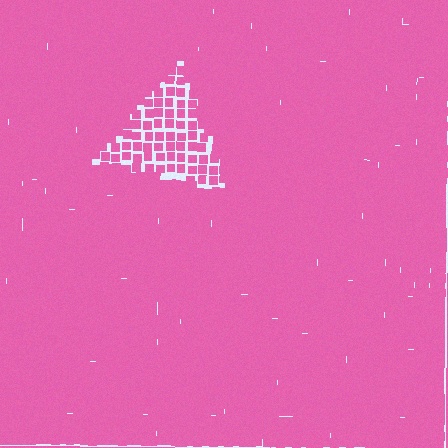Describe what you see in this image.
The image contains small pink elements arranged at two different densities. A triangle-shaped region is visible where the elements are less densely packed than the surrounding area.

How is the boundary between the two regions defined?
The boundary is defined by a change in element density (approximately 2.1x ratio). All elements are the same color, size, and shape.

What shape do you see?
I see a triangle.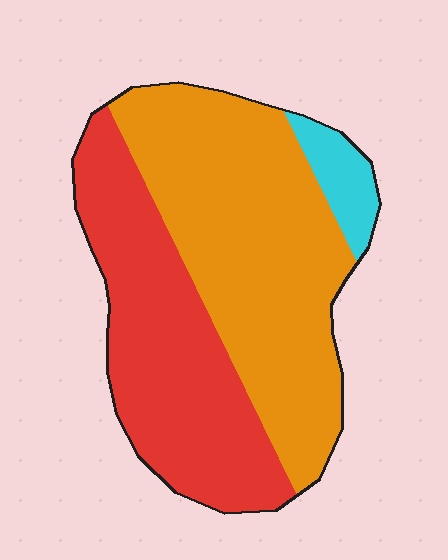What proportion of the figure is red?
Red covers roughly 40% of the figure.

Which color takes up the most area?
Orange, at roughly 55%.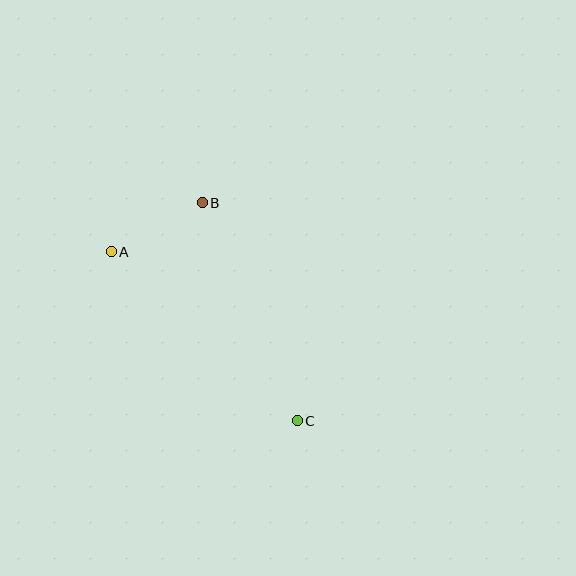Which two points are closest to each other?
Points A and B are closest to each other.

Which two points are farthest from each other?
Points A and C are farthest from each other.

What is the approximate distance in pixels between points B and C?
The distance between B and C is approximately 238 pixels.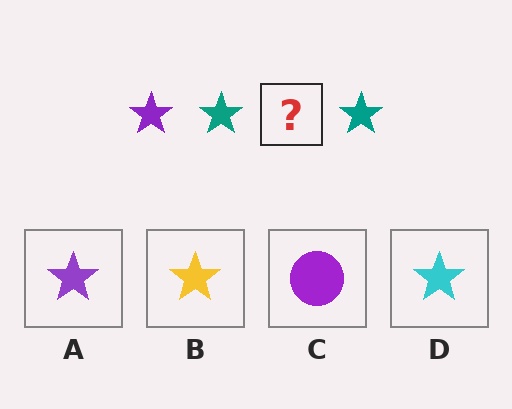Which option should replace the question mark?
Option A.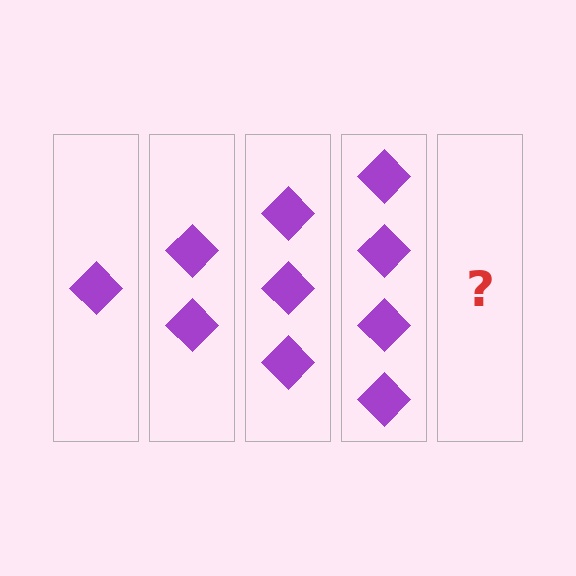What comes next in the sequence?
The next element should be 5 diamonds.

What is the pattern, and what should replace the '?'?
The pattern is that each step adds one more diamond. The '?' should be 5 diamonds.